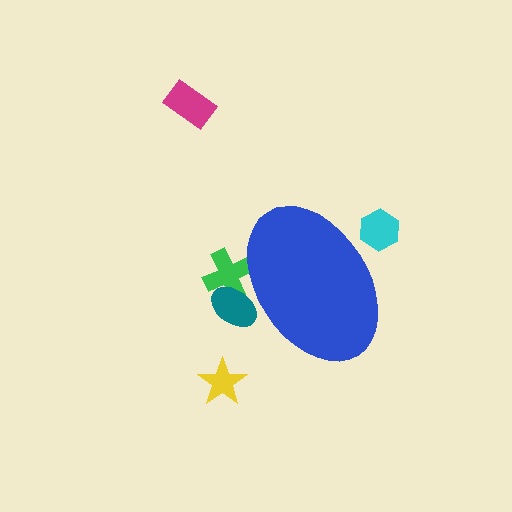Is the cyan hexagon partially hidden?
Yes, the cyan hexagon is partially hidden behind the blue ellipse.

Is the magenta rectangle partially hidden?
No, the magenta rectangle is fully visible.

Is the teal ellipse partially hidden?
Yes, the teal ellipse is partially hidden behind the blue ellipse.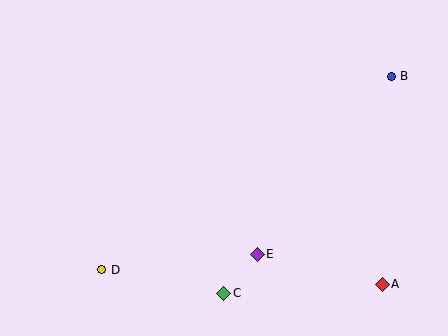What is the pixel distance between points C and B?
The distance between C and B is 274 pixels.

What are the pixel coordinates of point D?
Point D is at (102, 270).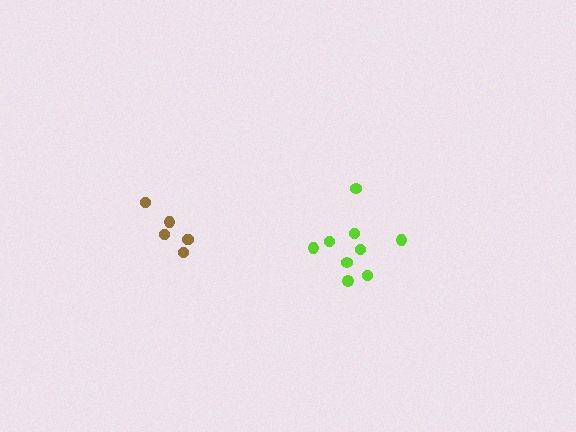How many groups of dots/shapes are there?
There are 2 groups.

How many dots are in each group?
Group 1: 6 dots, Group 2: 9 dots (15 total).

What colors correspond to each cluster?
The clusters are colored: brown, lime.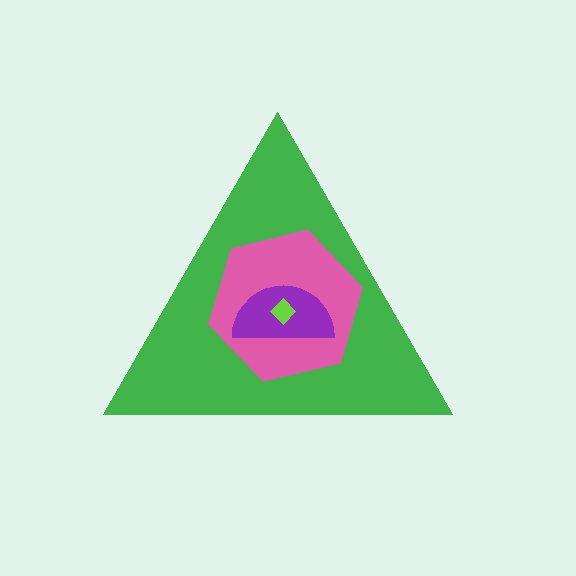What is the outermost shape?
The green triangle.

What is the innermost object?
The lime diamond.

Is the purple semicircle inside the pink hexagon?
Yes.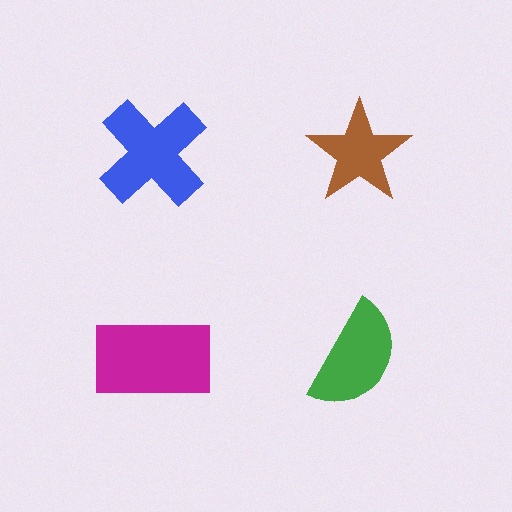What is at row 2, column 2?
A green semicircle.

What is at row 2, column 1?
A magenta rectangle.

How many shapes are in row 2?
2 shapes.